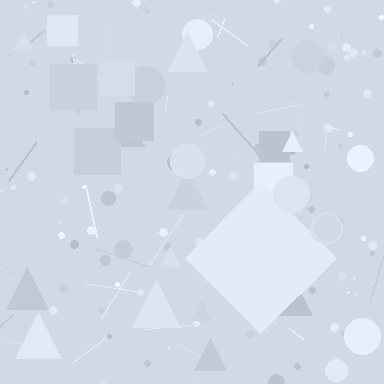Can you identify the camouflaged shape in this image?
The camouflaged shape is a diamond.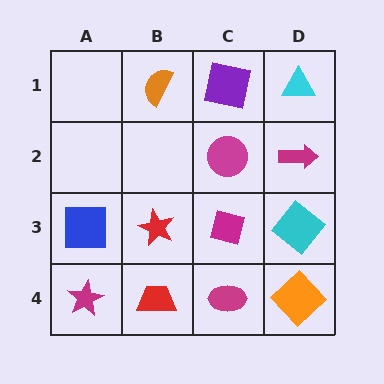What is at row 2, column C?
A magenta circle.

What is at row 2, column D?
A magenta arrow.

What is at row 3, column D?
A cyan diamond.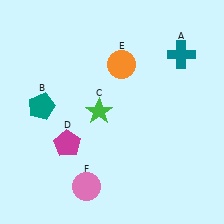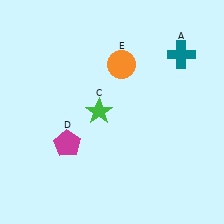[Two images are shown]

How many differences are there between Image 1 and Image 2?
There are 2 differences between the two images.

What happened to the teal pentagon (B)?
The teal pentagon (B) was removed in Image 2. It was in the top-left area of Image 1.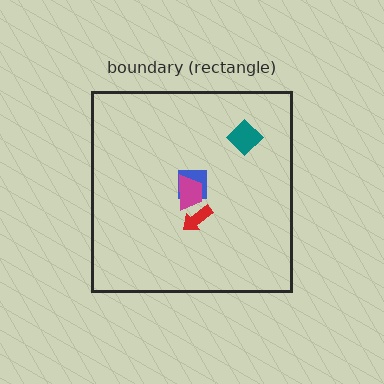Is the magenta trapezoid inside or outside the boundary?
Inside.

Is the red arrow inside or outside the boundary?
Inside.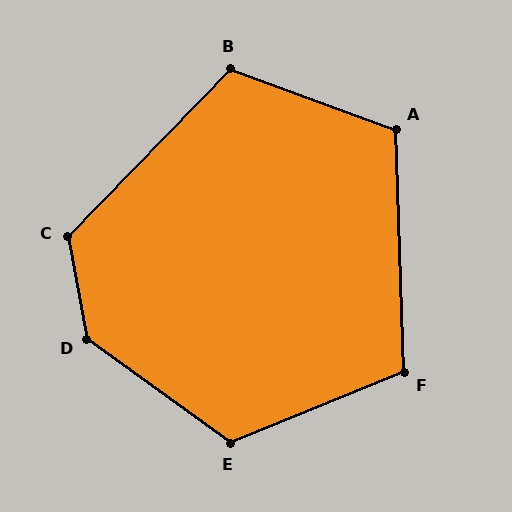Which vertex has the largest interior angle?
D, at approximately 136 degrees.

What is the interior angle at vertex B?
Approximately 114 degrees (obtuse).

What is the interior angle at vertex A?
Approximately 112 degrees (obtuse).